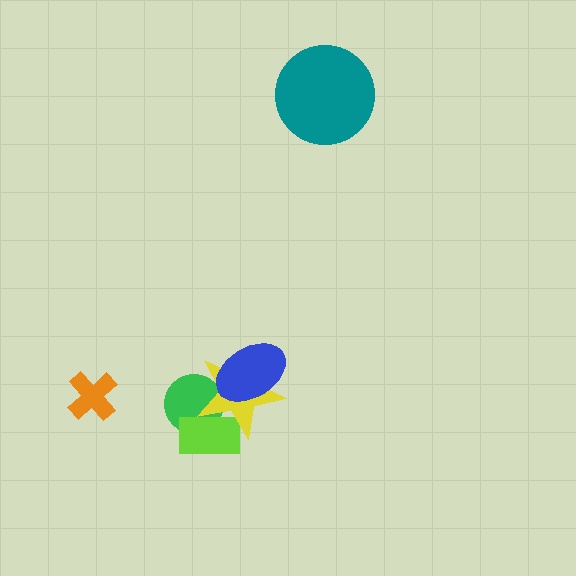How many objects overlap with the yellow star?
3 objects overlap with the yellow star.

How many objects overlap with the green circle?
2 objects overlap with the green circle.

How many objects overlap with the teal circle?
0 objects overlap with the teal circle.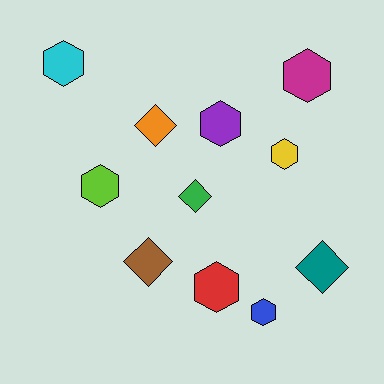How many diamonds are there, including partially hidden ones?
There are 4 diamonds.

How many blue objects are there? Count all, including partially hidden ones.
There is 1 blue object.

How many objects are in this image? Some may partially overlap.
There are 11 objects.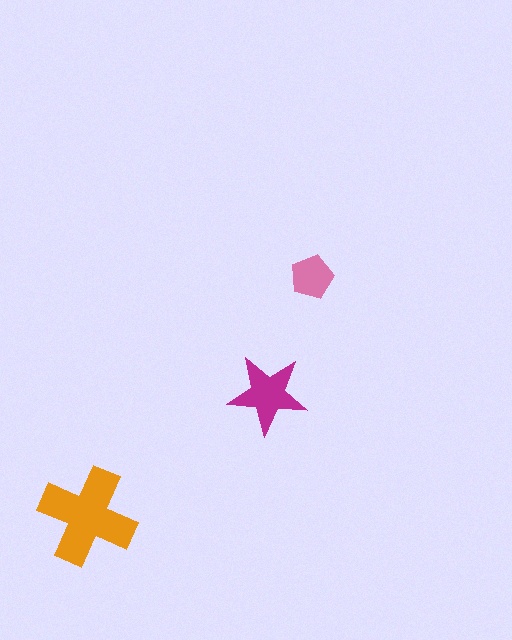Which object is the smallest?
The pink pentagon.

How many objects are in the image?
There are 3 objects in the image.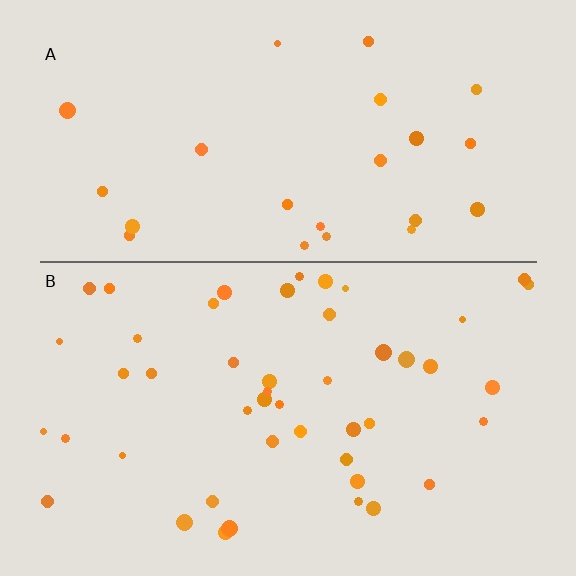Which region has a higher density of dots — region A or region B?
B (the bottom).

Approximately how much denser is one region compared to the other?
Approximately 1.9× — region B over region A.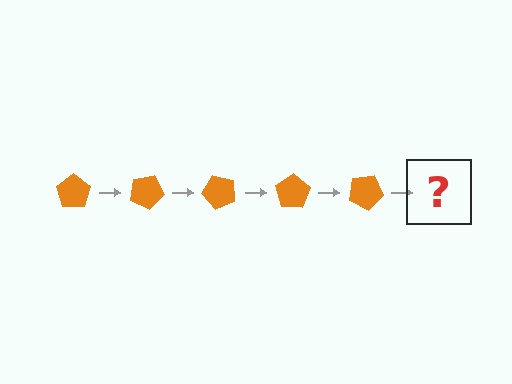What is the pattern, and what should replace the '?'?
The pattern is that the pentagon rotates 25 degrees each step. The '?' should be an orange pentagon rotated 125 degrees.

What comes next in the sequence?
The next element should be an orange pentagon rotated 125 degrees.